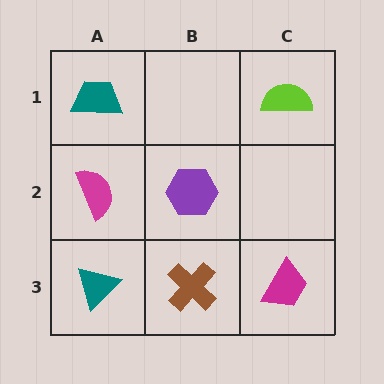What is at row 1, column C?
A lime semicircle.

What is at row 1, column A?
A teal trapezoid.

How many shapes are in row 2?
2 shapes.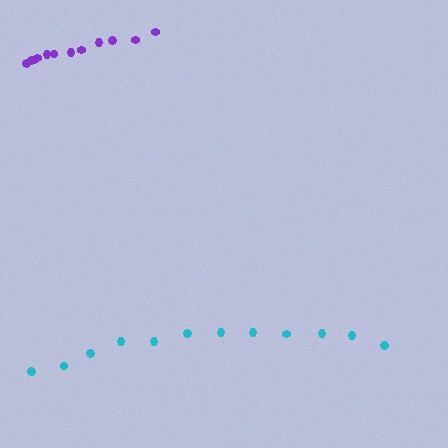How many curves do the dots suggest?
There are 2 distinct paths.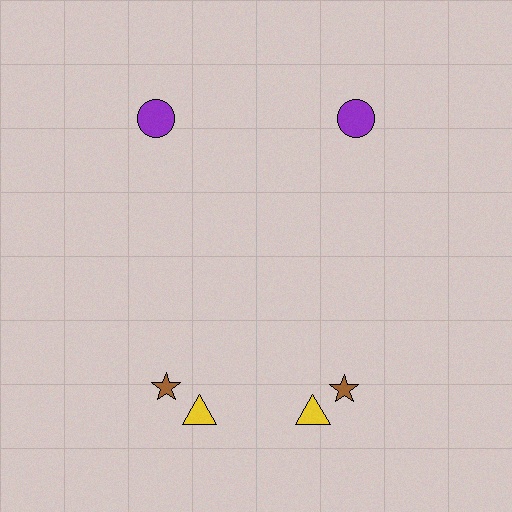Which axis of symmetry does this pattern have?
The pattern has a vertical axis of symmetry running through the center of the image.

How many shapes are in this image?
There are 6 shapes in this image.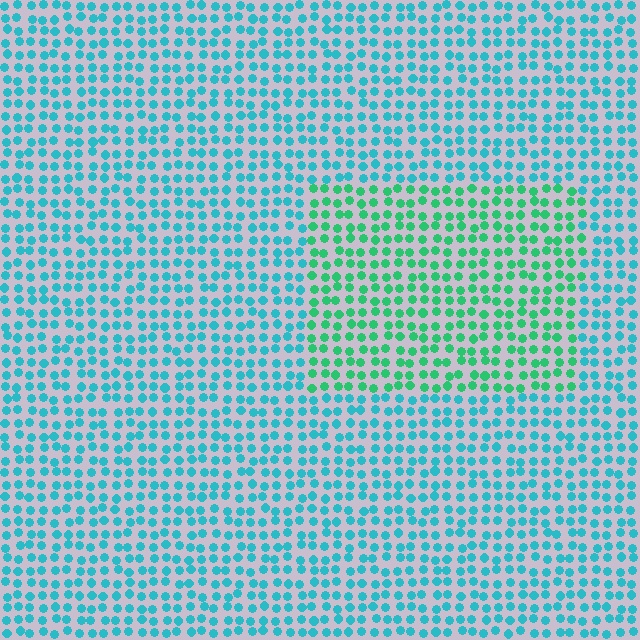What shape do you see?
I see a rectangle.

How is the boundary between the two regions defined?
The boundary is defined purely by a slight shift in hue (about 37 degrees). Spacing, size, and orientation are identical on both sides.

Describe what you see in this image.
The image is filled with small cyan elements in a uniform arrangement. A rectangle-shaped region is visible where the elements are tinted to a slightly different hue, forming a subtle color boundary.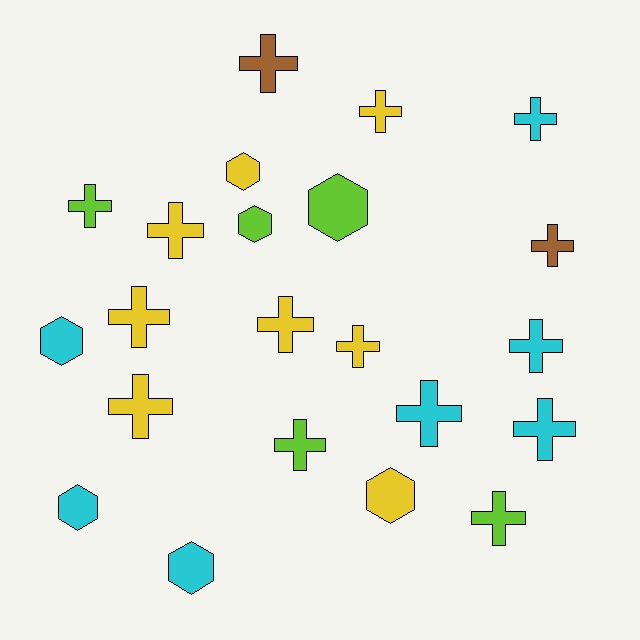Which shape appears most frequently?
Cross, with 15 objects.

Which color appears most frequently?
Yellow, with 8 objects.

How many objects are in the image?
There are 22 objects.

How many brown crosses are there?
There are 2 brown crosses.